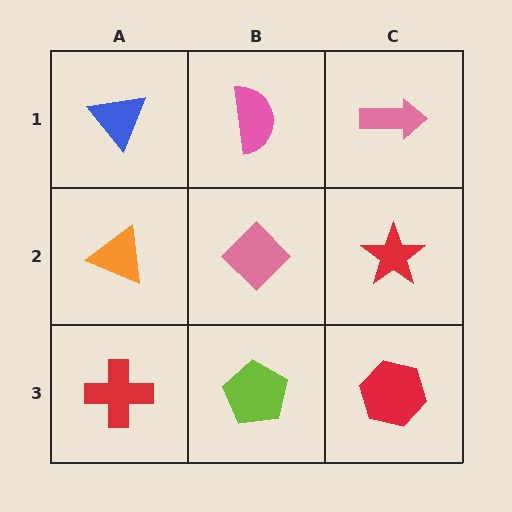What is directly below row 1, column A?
An orange triangle.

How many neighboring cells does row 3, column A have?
2.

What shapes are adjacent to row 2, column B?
A pink semicircle (row 1, column B), a lime pentagon (row 3, column B), an orange triangle (row 2, column A), a red star (row 2, column C).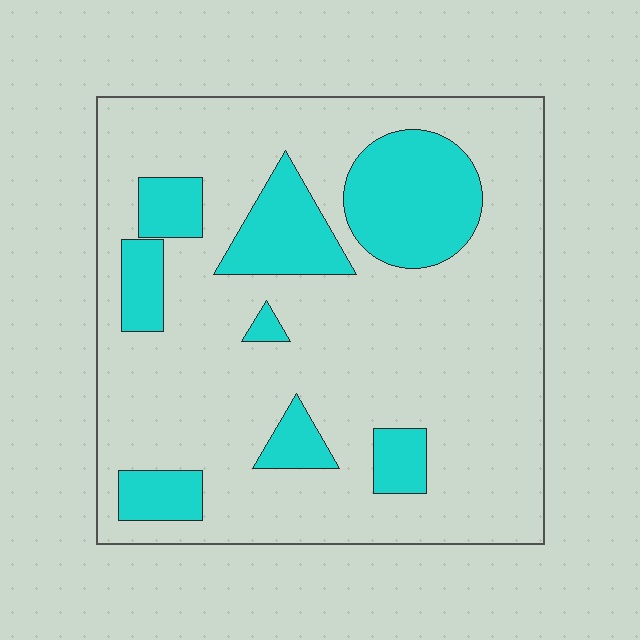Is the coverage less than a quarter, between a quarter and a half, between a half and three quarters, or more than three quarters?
Less than a quarter.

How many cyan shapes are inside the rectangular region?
8.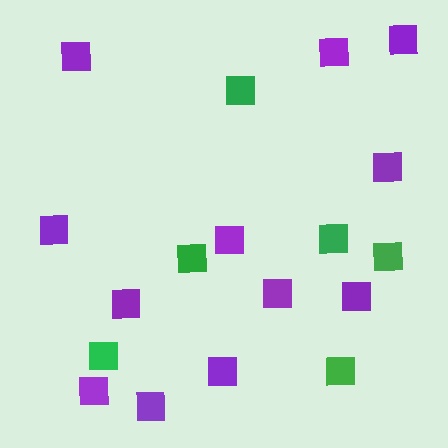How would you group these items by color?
There are 2 groups: one group of purple squares (12) and one group of green squares (6).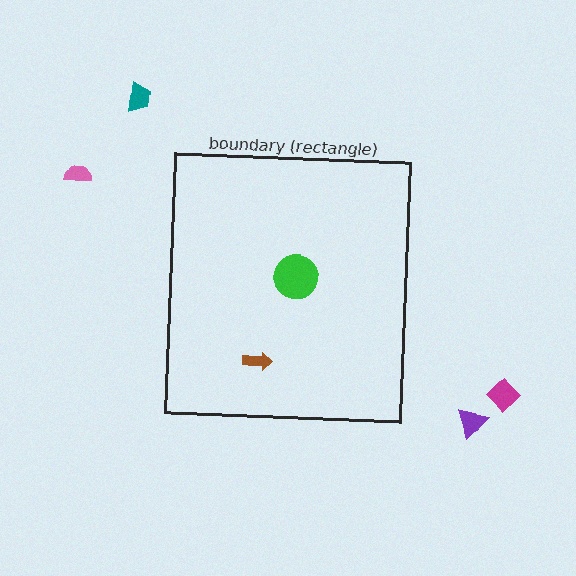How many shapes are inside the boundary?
2 inside, 4 outside.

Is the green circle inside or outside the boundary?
Inside.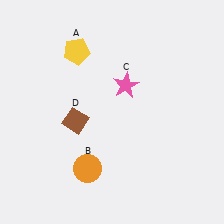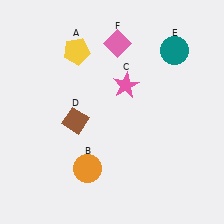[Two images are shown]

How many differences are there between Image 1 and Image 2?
There are 2 differences between the two images.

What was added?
A teal circle (E), a pink diamond (F) were added in Image 2.